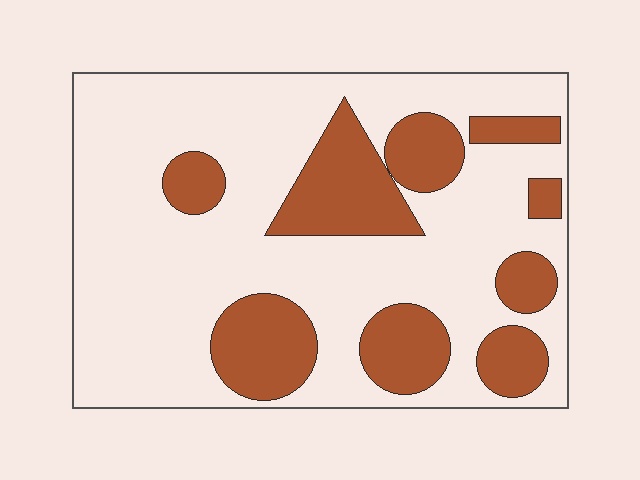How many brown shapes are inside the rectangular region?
9.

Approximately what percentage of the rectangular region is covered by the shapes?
Approximately 30%.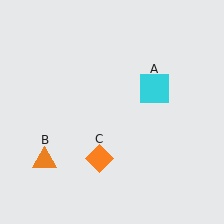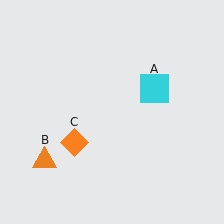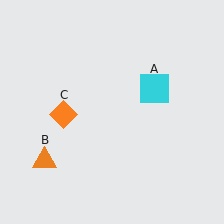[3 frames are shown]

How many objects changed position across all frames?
1 object changed position: orange diamond (object C).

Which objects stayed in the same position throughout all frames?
Cyan square (object A) and orange triangle (object B) remained stationary.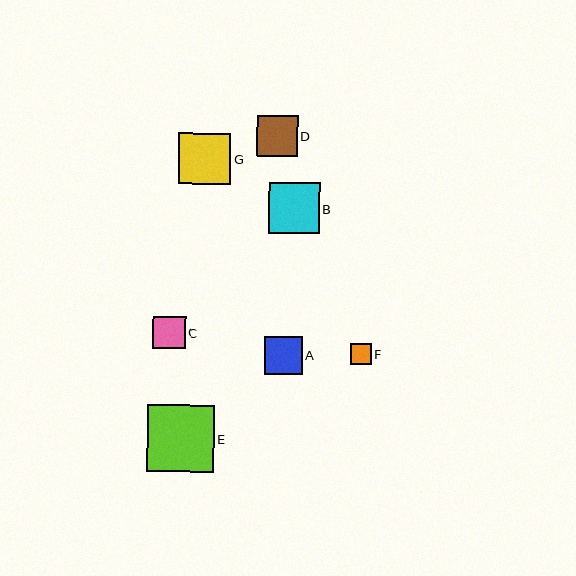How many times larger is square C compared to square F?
Square C is approximately 1.5 times the size of square F.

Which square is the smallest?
Square F is the smallest with a size of approximately 21 pixels.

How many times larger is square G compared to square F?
Square G is approximately 2.5 times the size of square F.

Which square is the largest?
Square E is the largest with a size of approximately 66 pixels.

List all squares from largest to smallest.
From largest to smallest: E, G, B, D, A, C, F.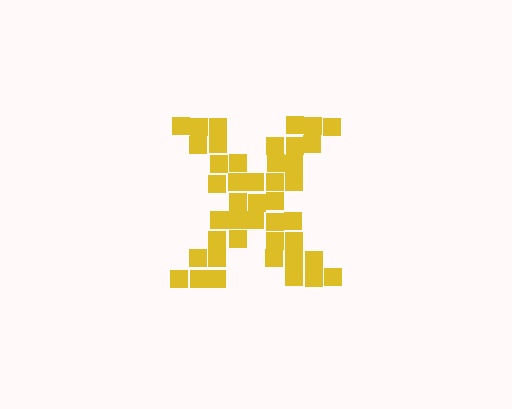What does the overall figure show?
The overall figure shows the letter X.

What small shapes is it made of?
It is made of small squares.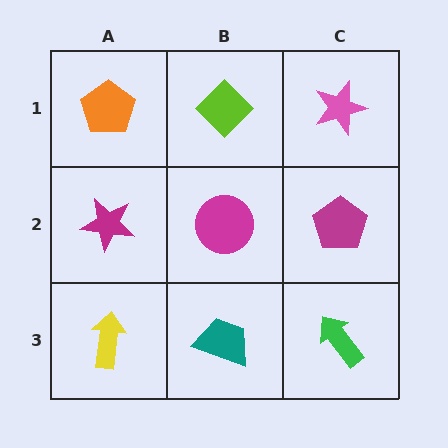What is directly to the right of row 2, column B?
A magenta pentagon.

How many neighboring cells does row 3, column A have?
2.